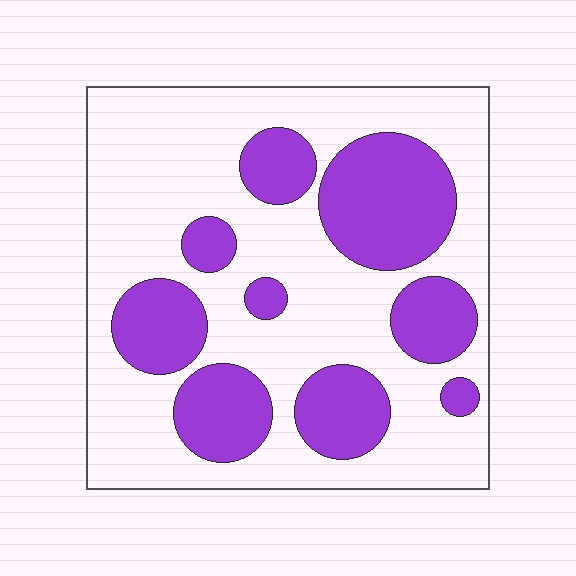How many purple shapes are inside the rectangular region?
9.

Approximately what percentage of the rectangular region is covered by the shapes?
Approximately 35%.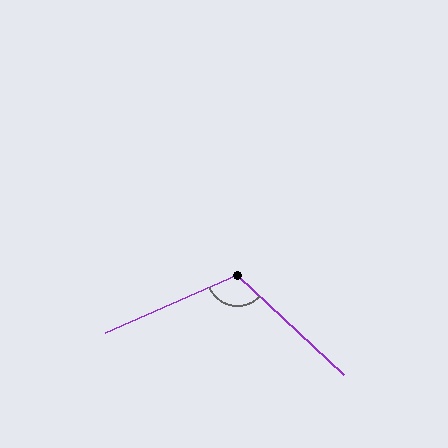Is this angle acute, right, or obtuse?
It is obtuse.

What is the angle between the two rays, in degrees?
Approximately 113 degrees.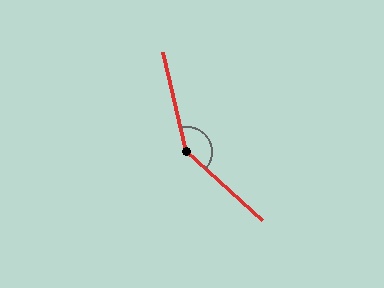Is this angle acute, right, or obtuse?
It is obtuse.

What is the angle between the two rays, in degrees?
Approximately 145 degrees.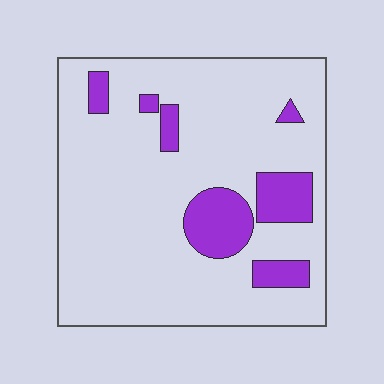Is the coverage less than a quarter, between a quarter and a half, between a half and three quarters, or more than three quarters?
Less than a quarter.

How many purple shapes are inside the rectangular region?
7.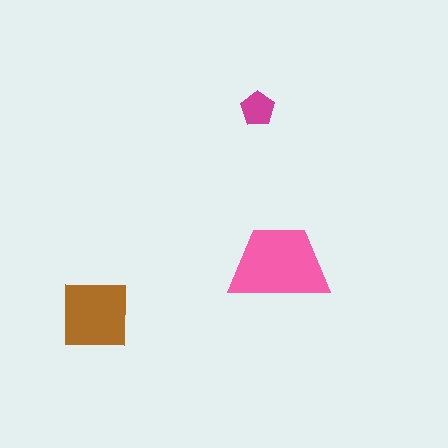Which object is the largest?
The pink trapezoid.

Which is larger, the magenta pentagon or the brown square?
The brown square.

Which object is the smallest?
The magenta pentagon.